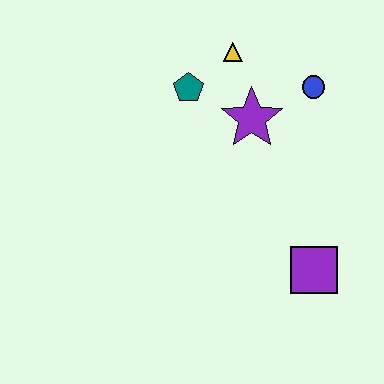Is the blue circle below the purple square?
No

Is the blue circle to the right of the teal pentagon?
Yes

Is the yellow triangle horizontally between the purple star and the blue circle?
No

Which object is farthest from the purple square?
The yellow triangle is farthest from the purple square.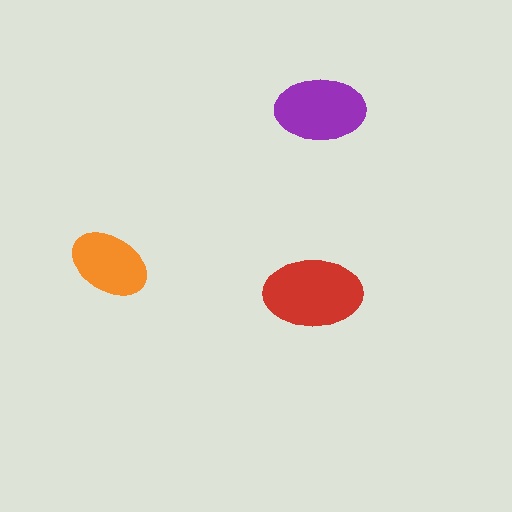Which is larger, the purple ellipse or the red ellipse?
The red one.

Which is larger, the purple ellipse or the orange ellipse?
The purple one.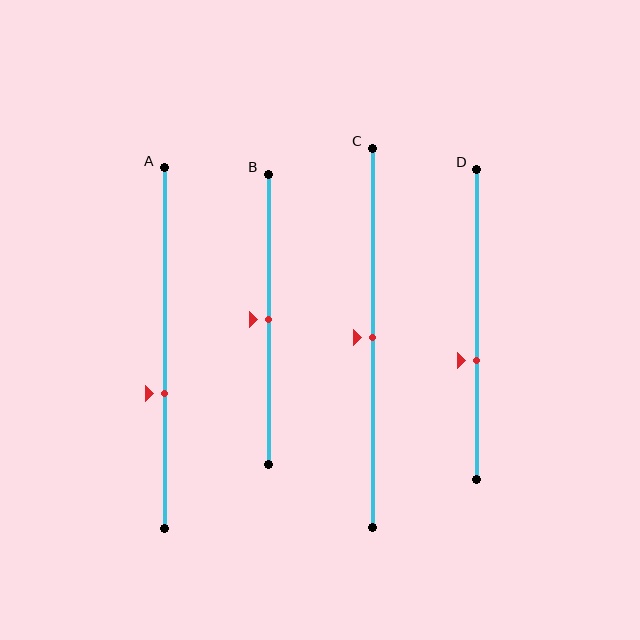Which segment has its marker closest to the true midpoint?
Segment B has its marker closest to the true midpoint.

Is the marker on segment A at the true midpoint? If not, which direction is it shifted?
No, the marker on segment A is shifted downward by about 13% of the segment length.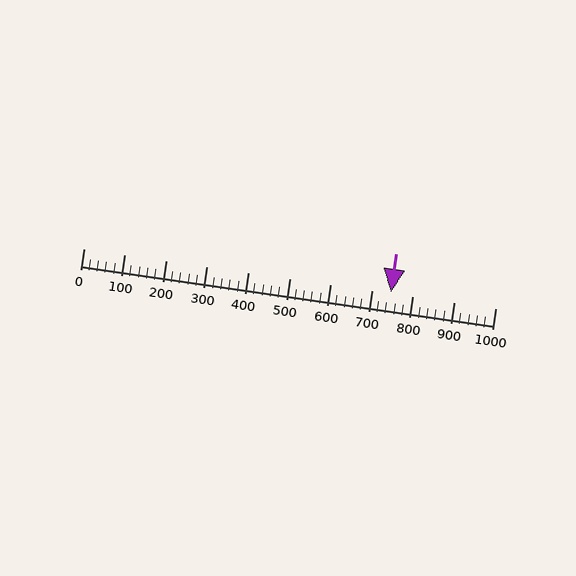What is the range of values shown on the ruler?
The ruler shows values from 0 to 1000.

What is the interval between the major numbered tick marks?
The major tick marks are spaced 100 units apart.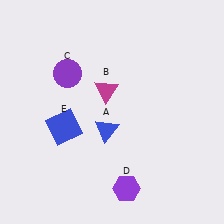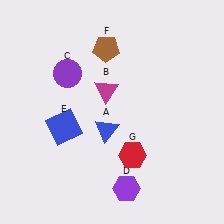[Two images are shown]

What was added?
A brown pentagon (F), a red hexagon (G) were added in Image 2.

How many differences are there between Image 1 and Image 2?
There are 2 differences between the two images.